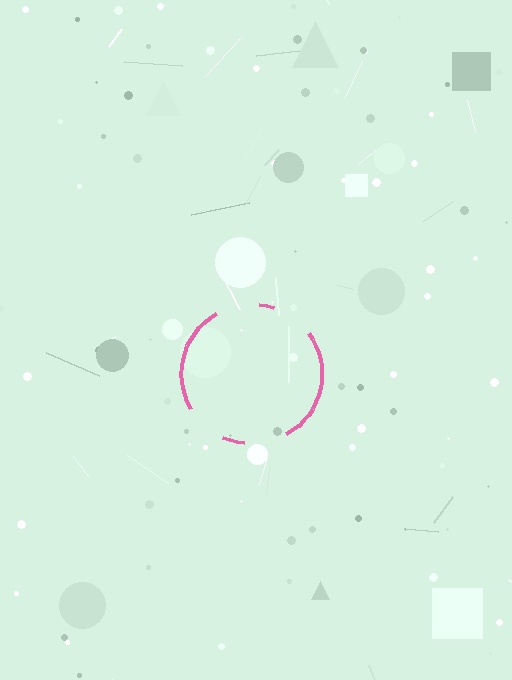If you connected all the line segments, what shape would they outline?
They would outline a circle.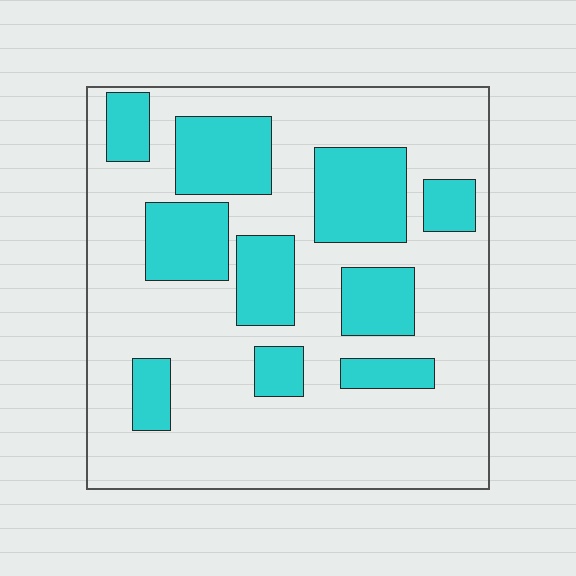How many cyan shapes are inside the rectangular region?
10.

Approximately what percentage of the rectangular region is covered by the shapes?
Approximately 30%.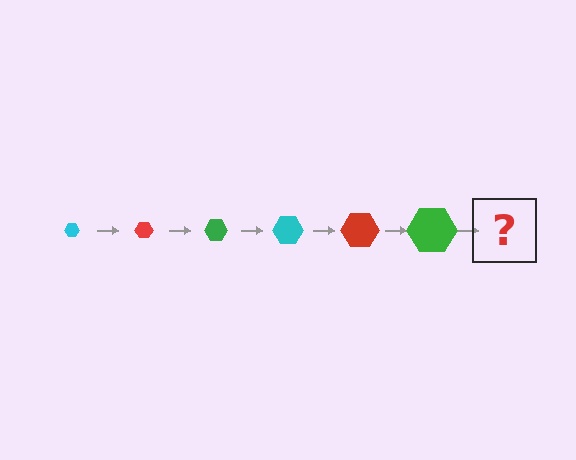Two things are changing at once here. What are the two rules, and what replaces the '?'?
The two rules are that the hexagon grows larger each step and the color cycles through cyan, red, and green. The '?' should be a cyan hexagon, larger than the previous one.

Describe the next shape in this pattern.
It should be a cyan hexagon, larger than the previous one.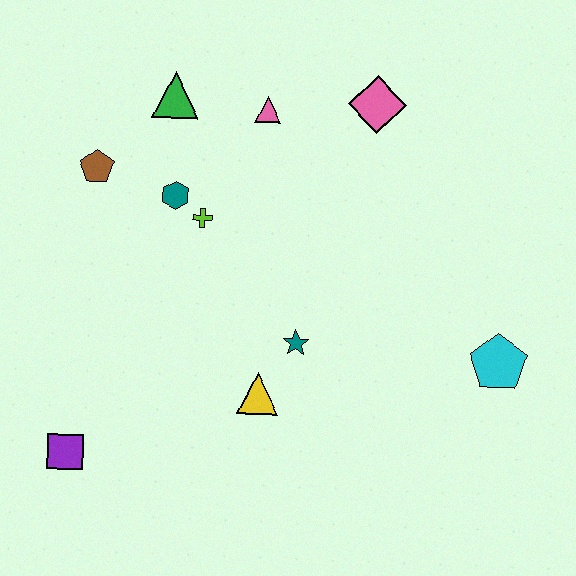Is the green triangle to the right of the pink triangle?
No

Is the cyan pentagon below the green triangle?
Yes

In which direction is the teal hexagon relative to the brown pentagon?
The teal hexagon is to the right of the brown pentagon.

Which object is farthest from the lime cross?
The cyan pentagon is farthest from the lime cross.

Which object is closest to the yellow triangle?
The teal star is closest to the yellow triangle.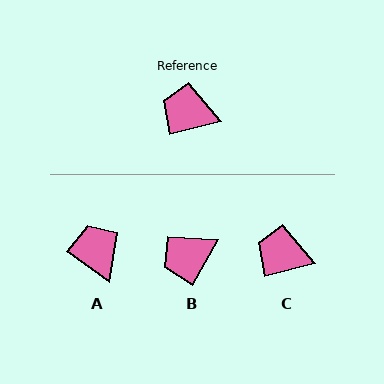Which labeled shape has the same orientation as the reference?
C.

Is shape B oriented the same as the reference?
No, it is off by about 47 degrees.